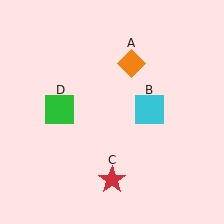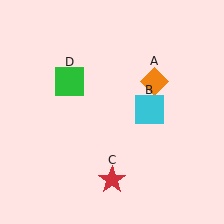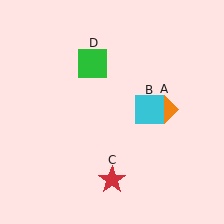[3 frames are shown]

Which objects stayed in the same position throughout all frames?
Cyan square (object B) and red star (object C) remained stationary.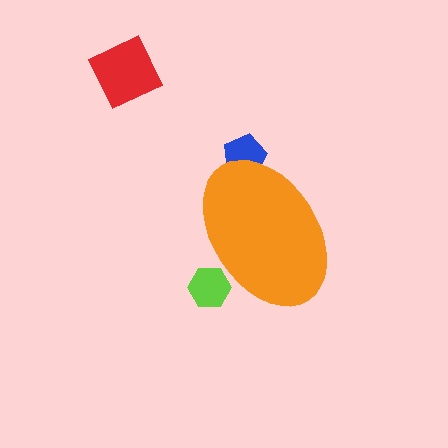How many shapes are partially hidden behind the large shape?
2 shapes are partially hidden.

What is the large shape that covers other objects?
An orange ellipse.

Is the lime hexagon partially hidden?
Yes, the lime hexagon is partially hidden behind the orange ellipse.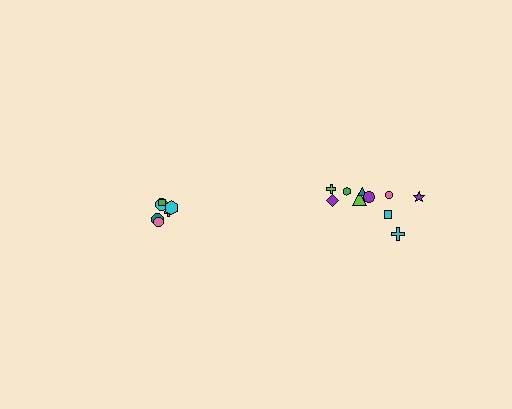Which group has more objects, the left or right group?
The right group.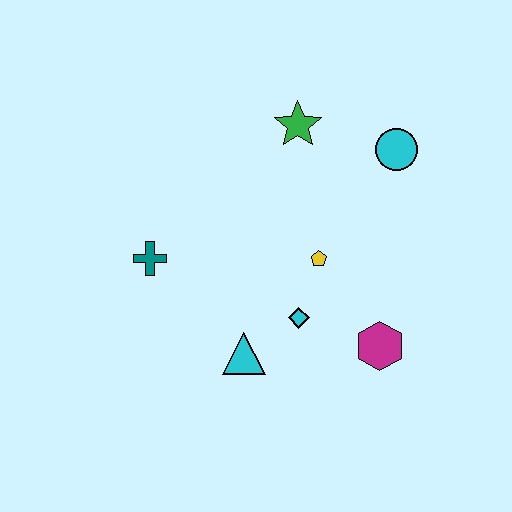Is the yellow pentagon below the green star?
Yes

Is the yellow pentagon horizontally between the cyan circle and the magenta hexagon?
No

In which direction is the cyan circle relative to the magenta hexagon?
The cyan circle is above the magenta hexagon.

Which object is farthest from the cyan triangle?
The cyan circle is farthest from the cyan triangle.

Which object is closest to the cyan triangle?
The cyan diamond is closest to the cyan triangle.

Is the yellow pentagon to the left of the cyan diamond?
No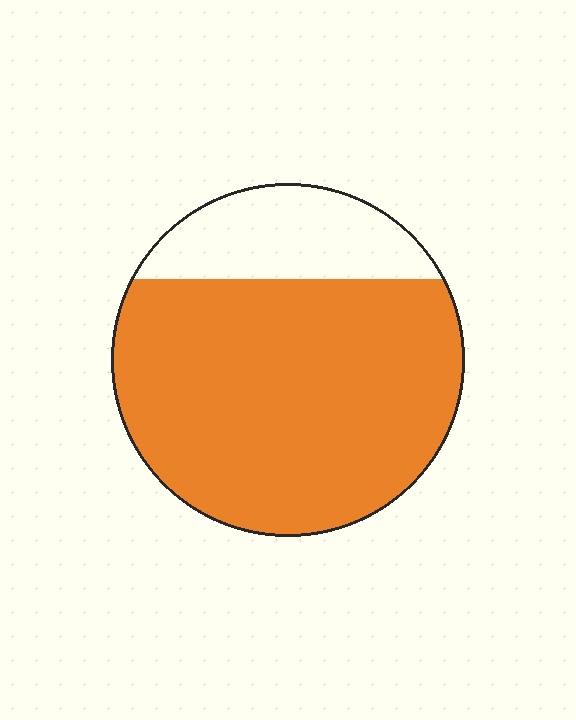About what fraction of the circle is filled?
About four fifths (4/5).